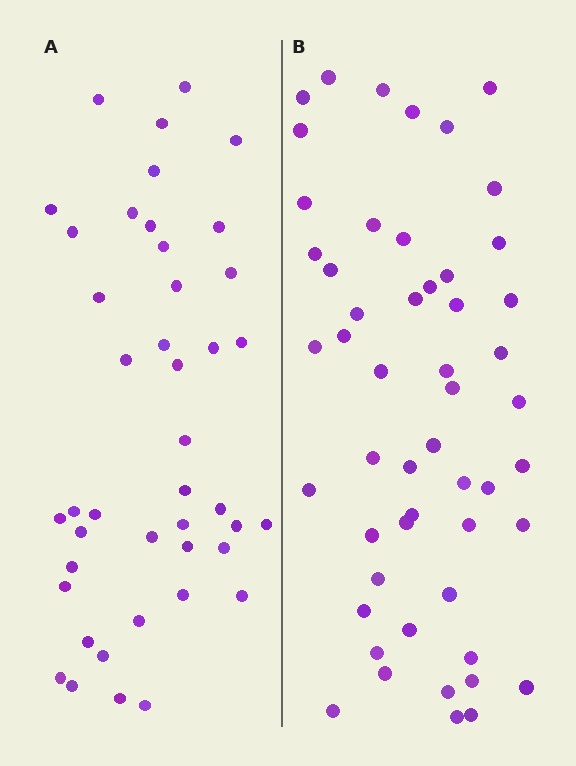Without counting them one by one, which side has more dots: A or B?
Region B (the right region) has more dots.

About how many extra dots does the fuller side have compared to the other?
Region B has roughly 8 or so more dots than region A.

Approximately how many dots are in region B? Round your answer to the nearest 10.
About 50 dots. (The exact count is 52, which rounds to 50.)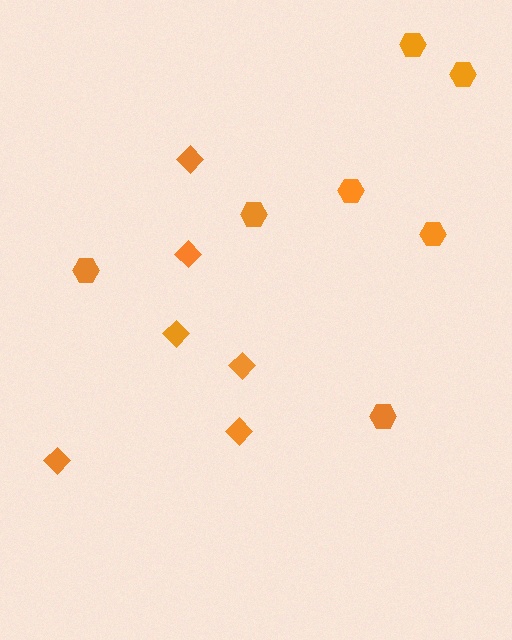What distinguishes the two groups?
There are 2 groups: one group of hexagons (7) and one group of diamonds (6).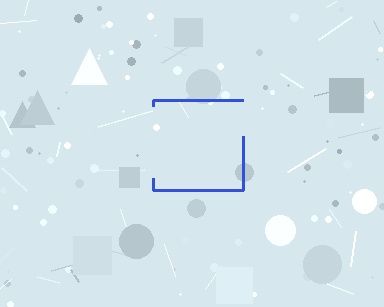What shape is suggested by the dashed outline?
The dashed outline suggests a square.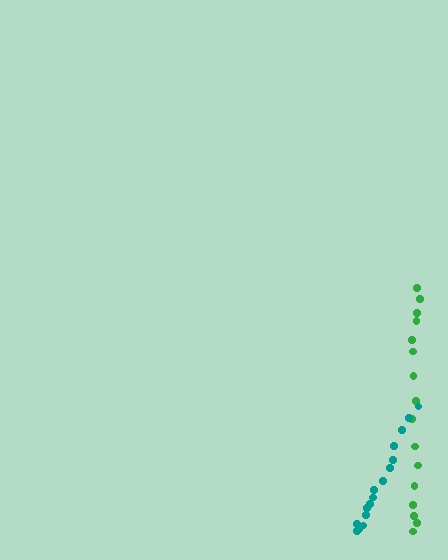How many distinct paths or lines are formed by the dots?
There are 2 distinct paths.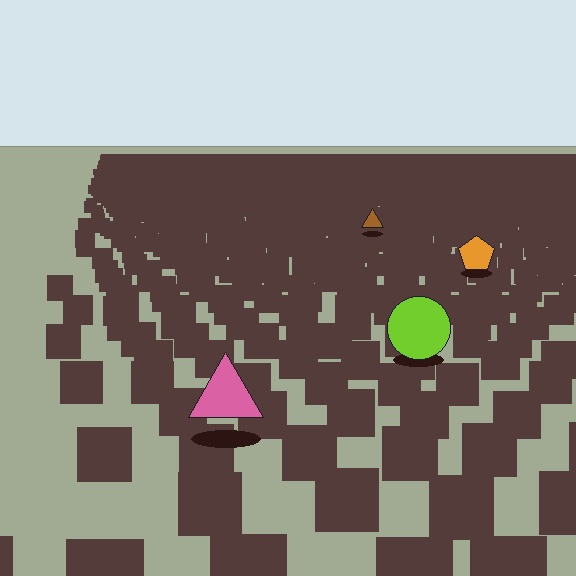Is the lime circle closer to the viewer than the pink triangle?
No. The pink triangle is closer — you can tell from the texture gradient: the ground texture is coarser near it.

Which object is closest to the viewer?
The pink triangle is closest. The texture marks near it are larger and more spread out.